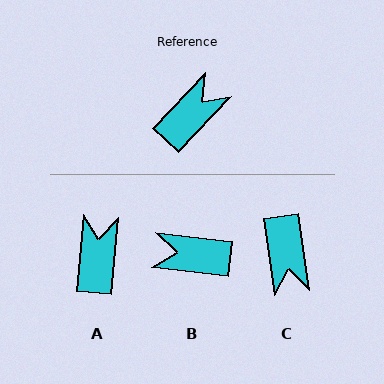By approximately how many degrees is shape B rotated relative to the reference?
Approximately 127 degrees counter-clockwise.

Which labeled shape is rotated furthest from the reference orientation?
C, about 129 degrees away.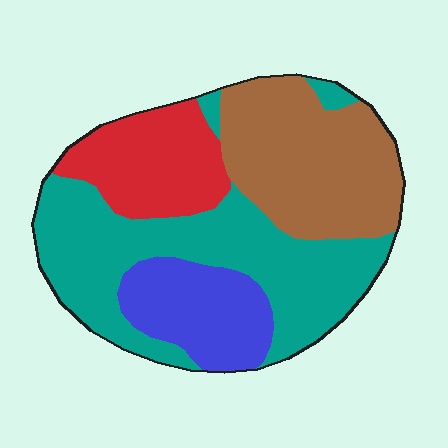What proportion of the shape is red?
Red takes up about one sixth (1/6) of the shape.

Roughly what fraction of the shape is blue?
Blue covers roughly 15% of the shape.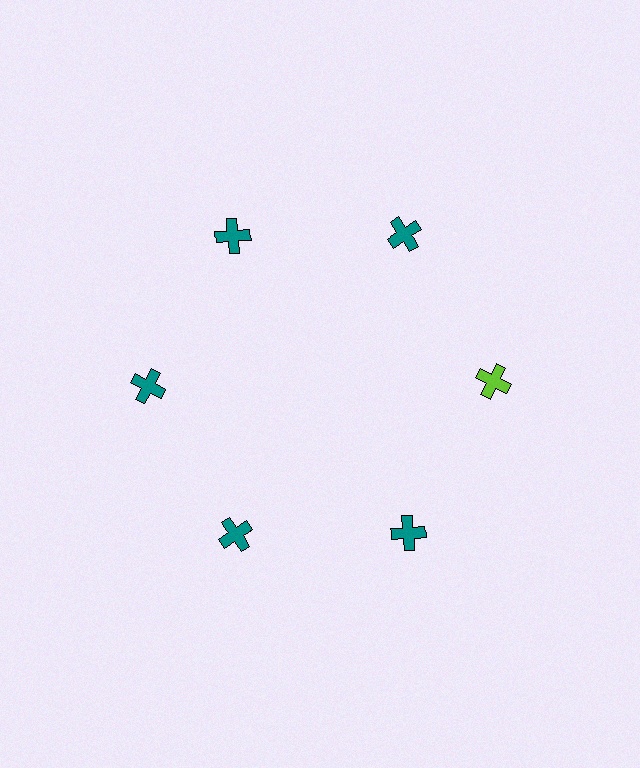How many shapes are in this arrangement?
There are 6 shapes arranged in a ring pattern.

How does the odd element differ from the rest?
It has a different color: lime instead of teal.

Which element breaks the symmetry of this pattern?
The lime cross at roughly the 3 o'clock position breaks the symmetry. All other shapes are teal crosses.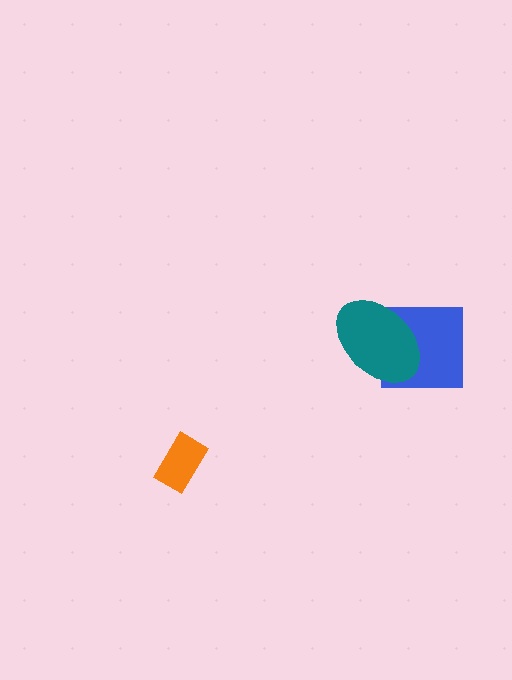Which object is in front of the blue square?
The teal ellipse is in front of the blue square.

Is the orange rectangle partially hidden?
No, no other shape covers it.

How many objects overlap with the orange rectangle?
0 objects overlap with the orange rectangle.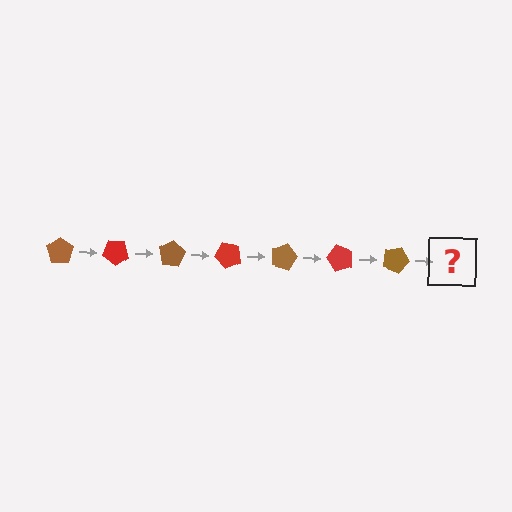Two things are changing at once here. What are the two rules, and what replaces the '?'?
The two rules are that it rotates 40 degrees each step and the color cycles through brown and red. The '?' should be a red pentagon, rotated 280 degrees from the start.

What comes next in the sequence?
The next element should be a red pentagon, rotated 280 degrees from the start.